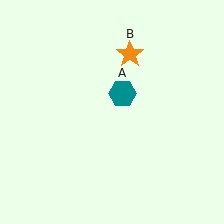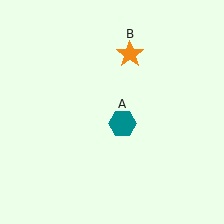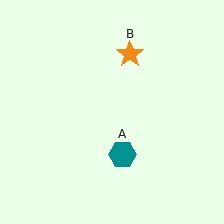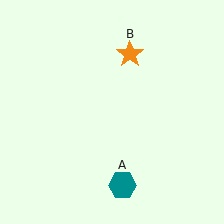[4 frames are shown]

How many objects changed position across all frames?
1 object changed position: teal hexagon (object A).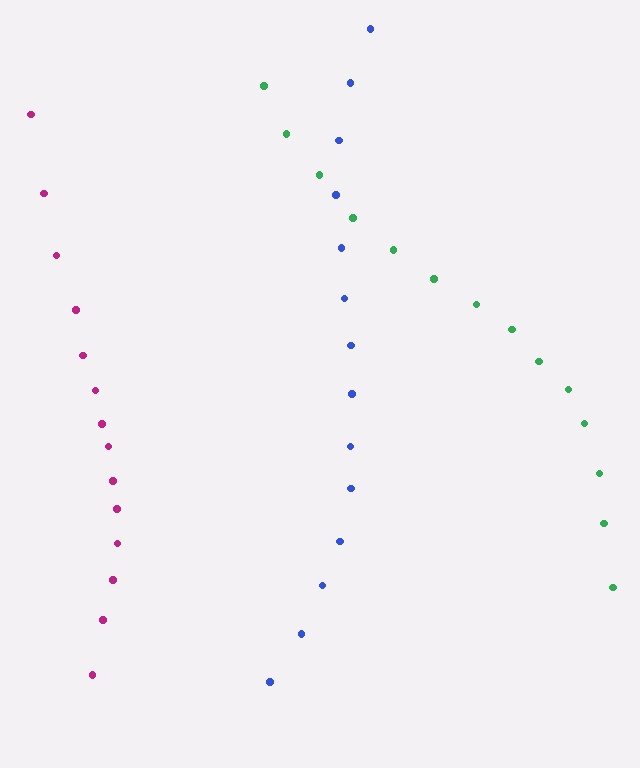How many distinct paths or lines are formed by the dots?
There are 3 distinct paths.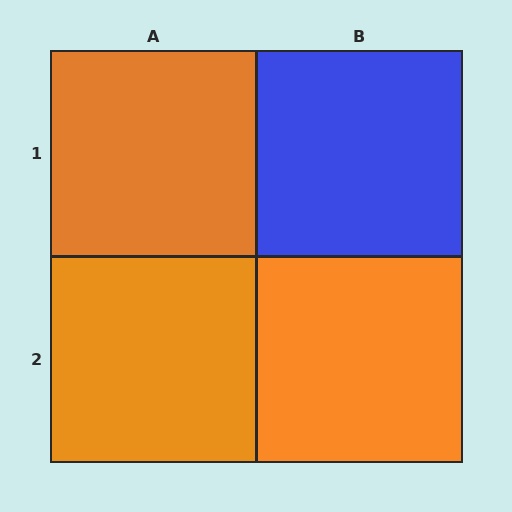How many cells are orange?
3 cells are orange.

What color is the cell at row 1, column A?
Orange.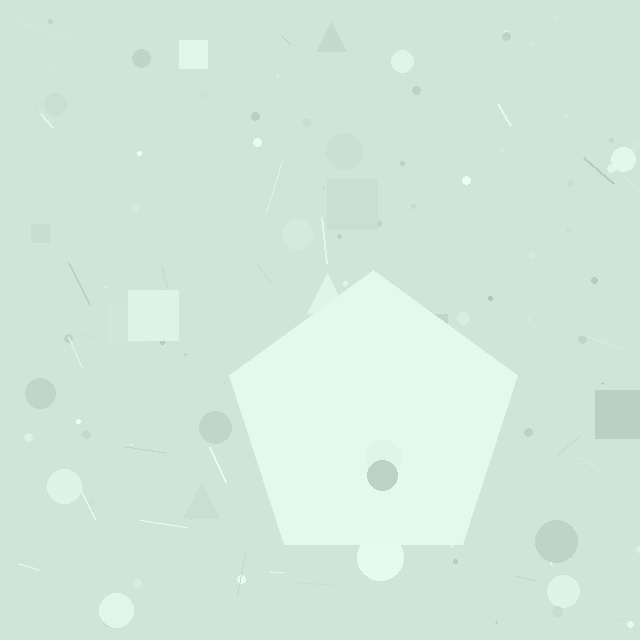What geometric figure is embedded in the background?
A pentagon is embedded in the background.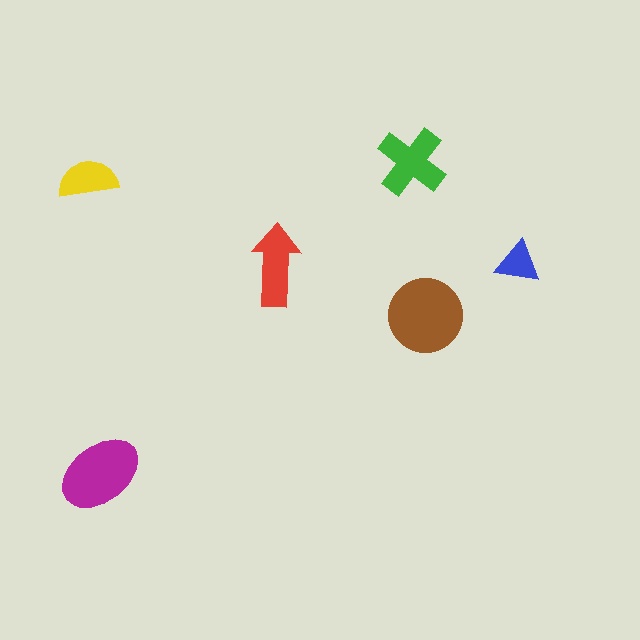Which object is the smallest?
The blue triangle.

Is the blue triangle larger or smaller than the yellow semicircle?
Smaller.